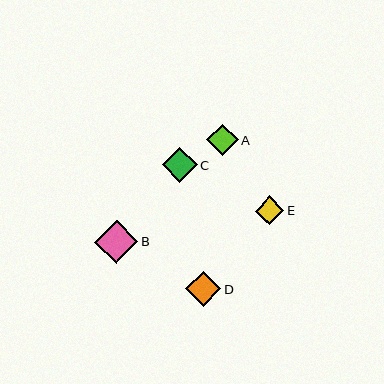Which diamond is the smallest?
Diamond E is the smallest with a size of approximately 28 pixels.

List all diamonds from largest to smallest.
From largest to smallest: B, D, C, A, E.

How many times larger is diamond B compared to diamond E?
Diamond B is approximately 1.5 times the size of diamond E.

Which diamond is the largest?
Diamond B is the largest with a size of approximately 43 pixels.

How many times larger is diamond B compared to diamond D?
Diamond B is approximately 1.2 times the size of diamond D.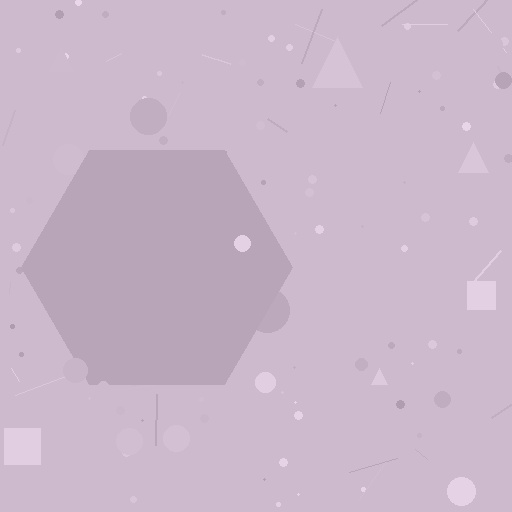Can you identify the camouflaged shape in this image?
The camouflaged shape is a hexagon.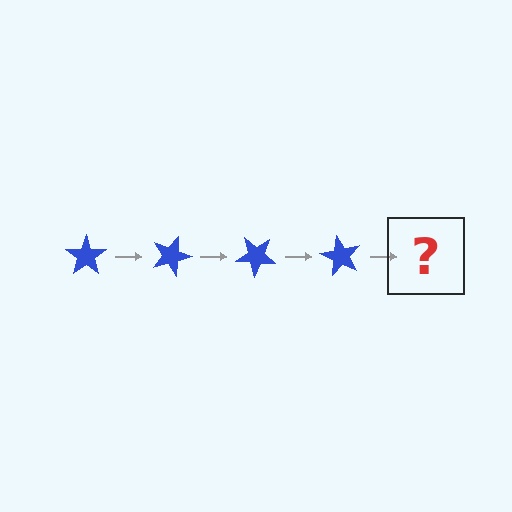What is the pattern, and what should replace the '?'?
The pattern is that the star rotates 20 degrees each step. The '?' should be a blue star rotated 80 degrees.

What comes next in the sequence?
The next element should be a blue star rotated 80 degrees.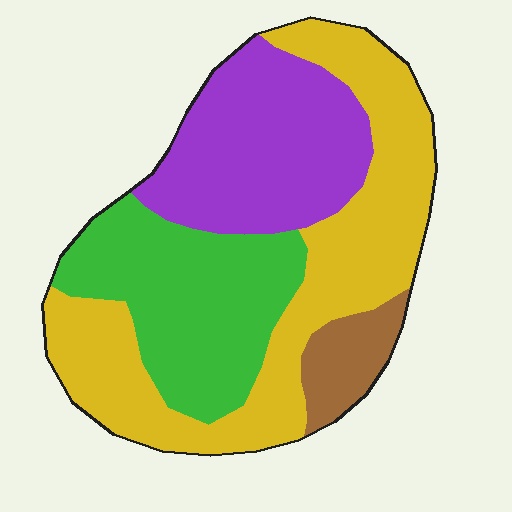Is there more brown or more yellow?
Yellow.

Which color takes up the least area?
Brown, at roughly 5%.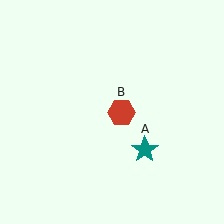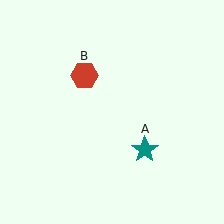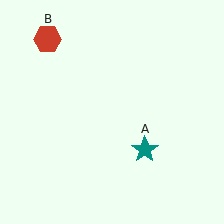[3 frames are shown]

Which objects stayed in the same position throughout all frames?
Teal star (object A) remained stationary.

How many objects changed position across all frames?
1 object changed position: red hexagon (object B).